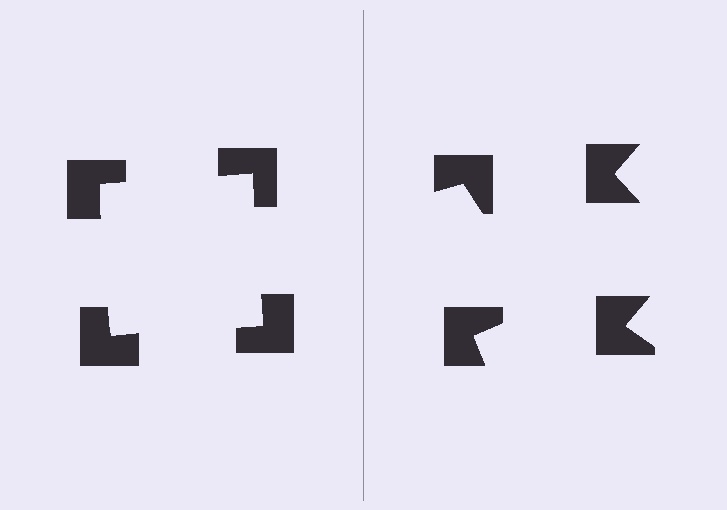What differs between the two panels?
The notched squares are positioned identically on both sides; only the wedge orientations differ. On the left they align to a square; on the right they are misaligned.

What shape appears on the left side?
An illusory square.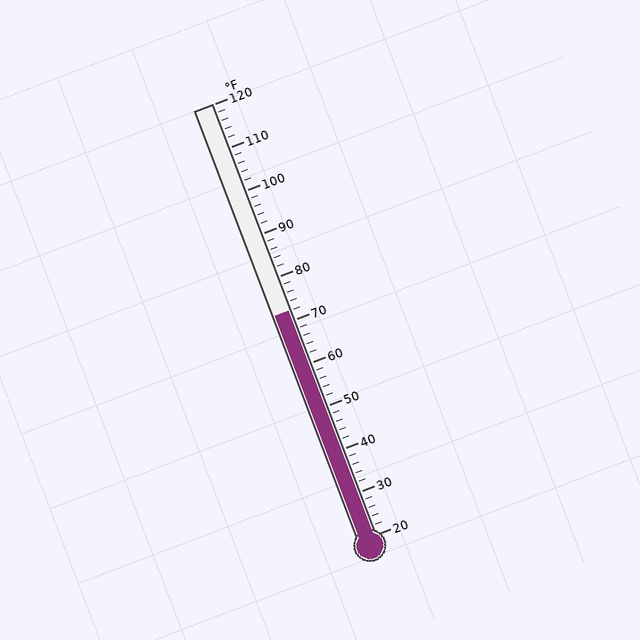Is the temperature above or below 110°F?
The temperature is below 110°F.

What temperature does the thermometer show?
The thermometer shows approximately 72°F.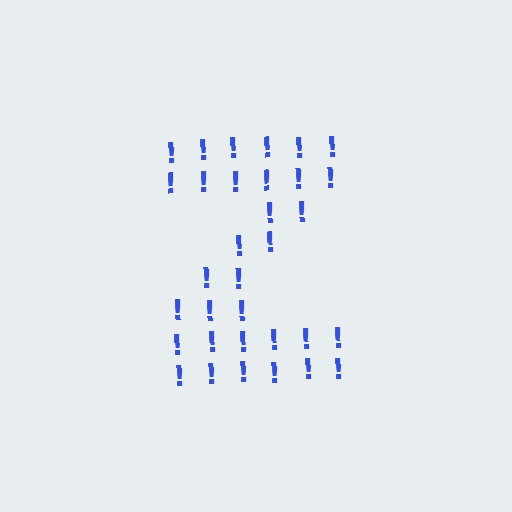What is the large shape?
The large shape is the letter Z.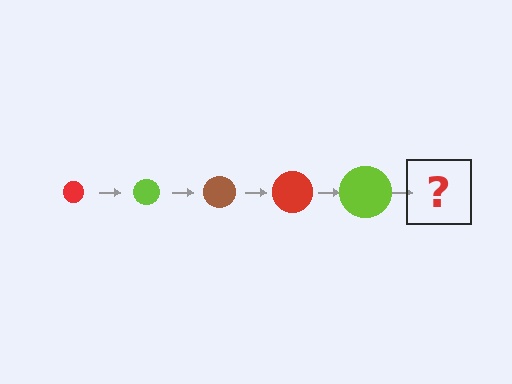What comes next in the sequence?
The next element should be a brown circle, larger than the previous one.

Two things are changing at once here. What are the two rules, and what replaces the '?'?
The two rules are that the circle grows larger each step and the color cycles through red, lime, and brown. The '?' should be a brown circle, larger than the previous one.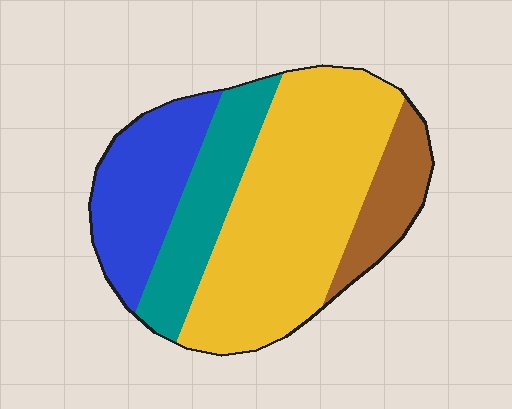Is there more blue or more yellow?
Yellow.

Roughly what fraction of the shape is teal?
Teal covers 18% of the shape.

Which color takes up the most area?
Yellow, at roughly 50%.